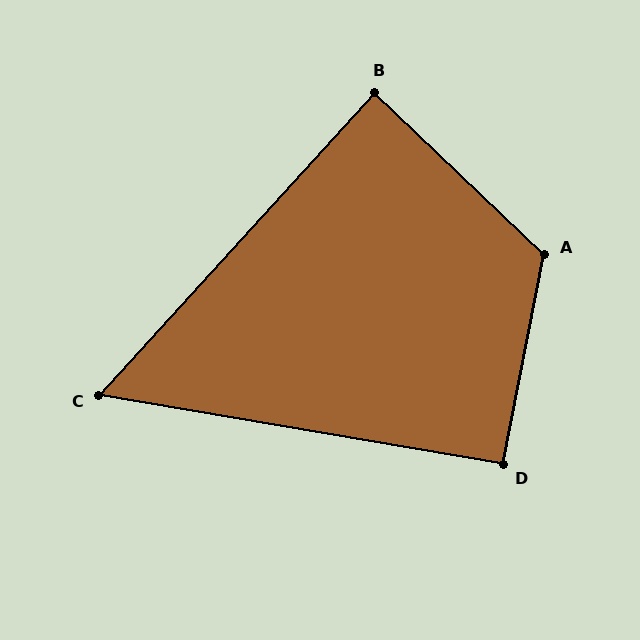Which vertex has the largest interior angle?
A, at approximately 123 degrees.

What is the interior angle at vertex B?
Approximately 89 degrees (approximately right).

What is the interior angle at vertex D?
Approximately 91 degrees (approximately right).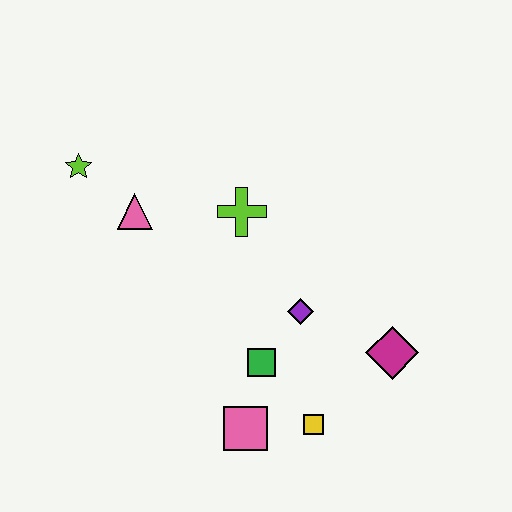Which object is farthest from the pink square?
The lime star is farthest from the pink square.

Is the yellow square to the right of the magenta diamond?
No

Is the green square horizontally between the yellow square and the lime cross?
Yes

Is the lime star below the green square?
No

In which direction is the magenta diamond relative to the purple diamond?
The magenta diamond is to the right of the purple diamond.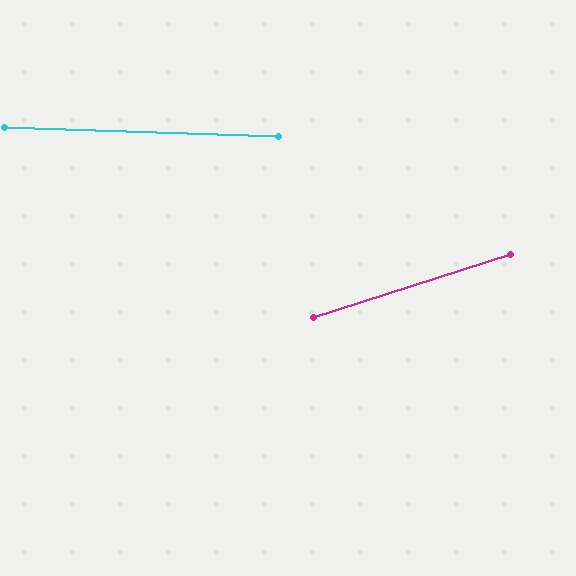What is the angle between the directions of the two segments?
Approximately 20 degrees.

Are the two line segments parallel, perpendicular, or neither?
Neither parallel nor perpendicular — they differ by about 20°.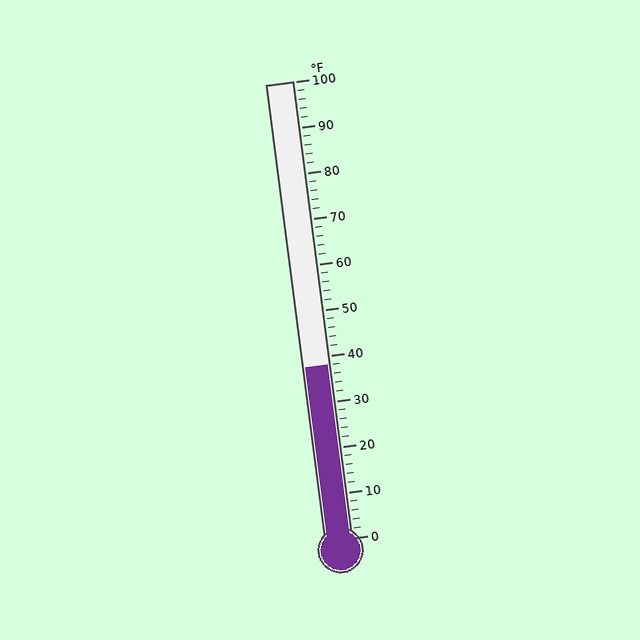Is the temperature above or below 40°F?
The temperature is below 40°F.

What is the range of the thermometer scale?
The thermometer scale ranges from 0°F to 100°F.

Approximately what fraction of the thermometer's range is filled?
The thermometer is filled to approximately 40% of its range.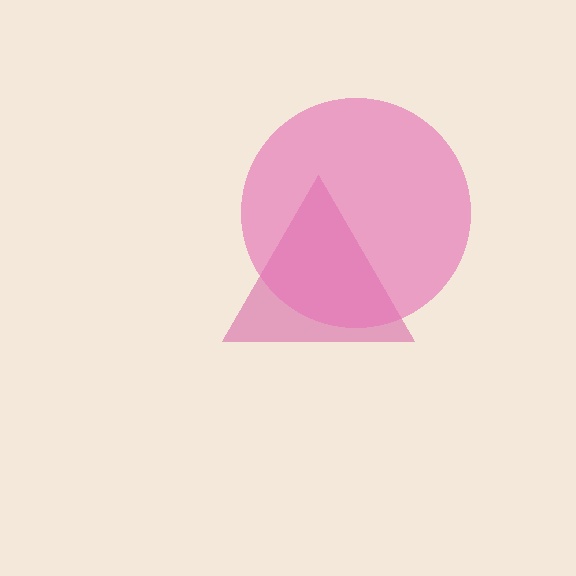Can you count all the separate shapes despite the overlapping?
Yes, there are 2 separate shapes.